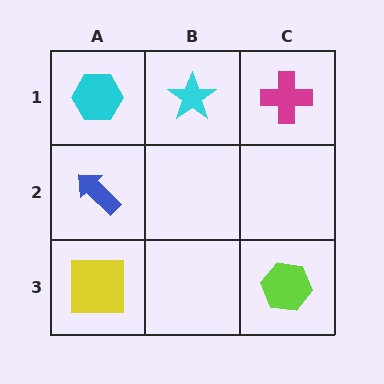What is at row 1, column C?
A magenta cross.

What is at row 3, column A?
A yellow square.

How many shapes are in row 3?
2 shapes.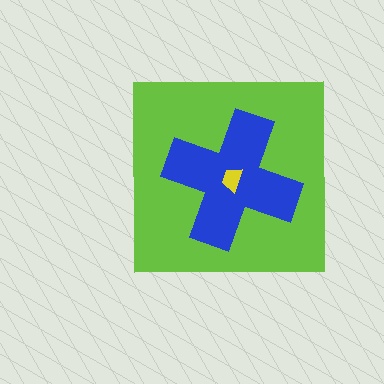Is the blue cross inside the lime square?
Yes.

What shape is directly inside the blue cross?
The yellow trapezoid.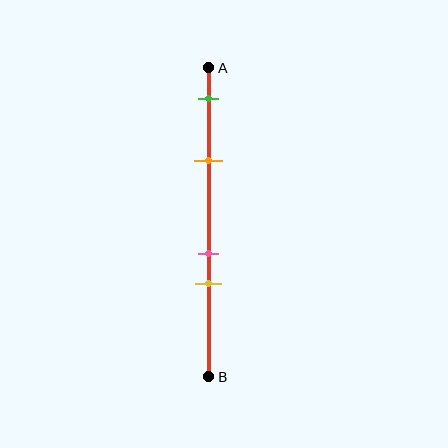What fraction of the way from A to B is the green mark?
The green mark is approximately 10% (0.1) of the way from A to B.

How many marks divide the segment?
There are 4 marks dividing the segment.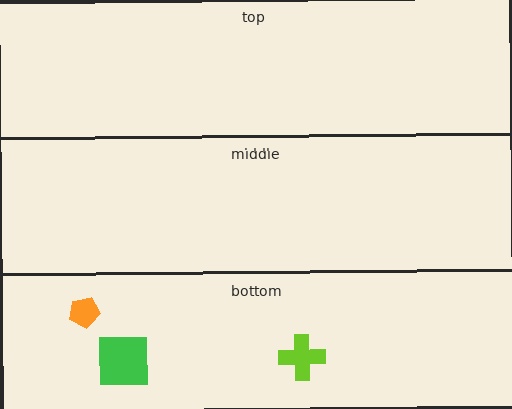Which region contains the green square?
The bottom region.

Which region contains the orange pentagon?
The bottom region.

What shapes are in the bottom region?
The lime cross, the orange pentagon, the green square.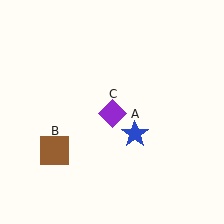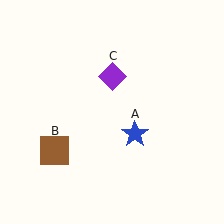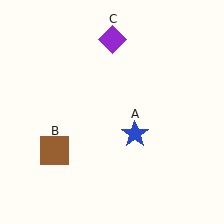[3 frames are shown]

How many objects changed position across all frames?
1 object changed position: purple diamond (object C).